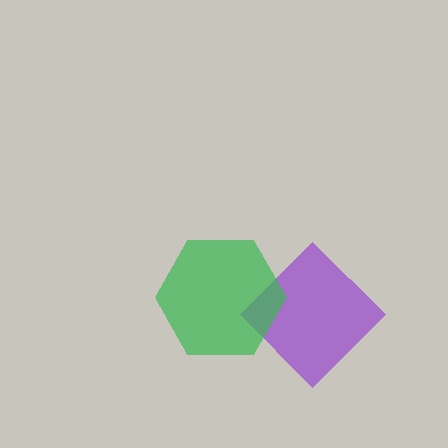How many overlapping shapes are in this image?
There are 2 overlapping shapes in the image.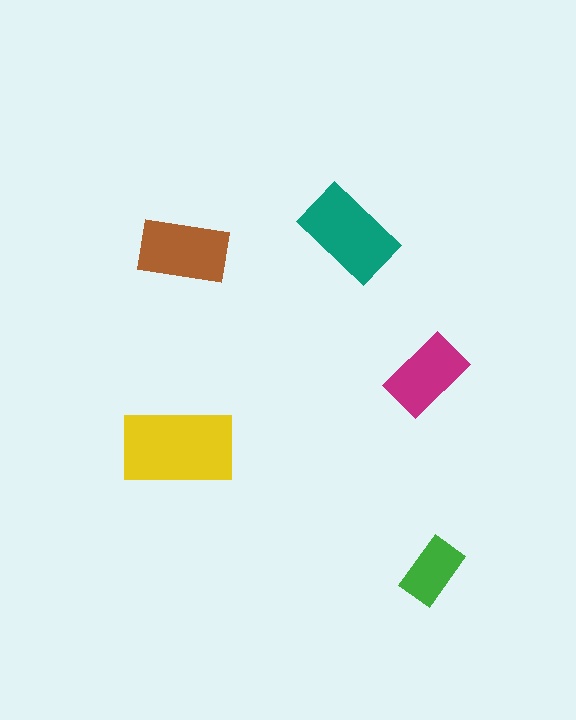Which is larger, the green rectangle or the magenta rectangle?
The magenta one.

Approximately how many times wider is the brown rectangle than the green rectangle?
About 1.5 times wider.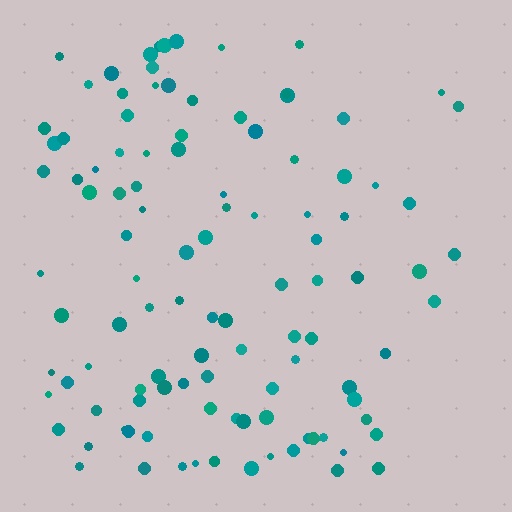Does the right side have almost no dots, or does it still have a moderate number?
Still a moderate number, just noticeably fewer than the left.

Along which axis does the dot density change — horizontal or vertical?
Horizontal.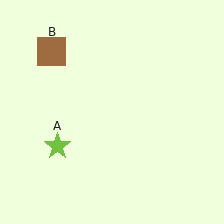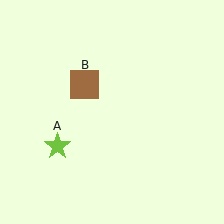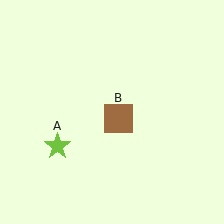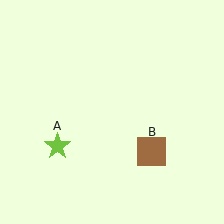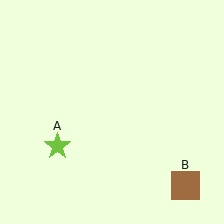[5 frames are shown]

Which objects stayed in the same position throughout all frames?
Lime star (object A) remained stationary.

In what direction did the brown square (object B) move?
The brown square (object B) moved down and to the right.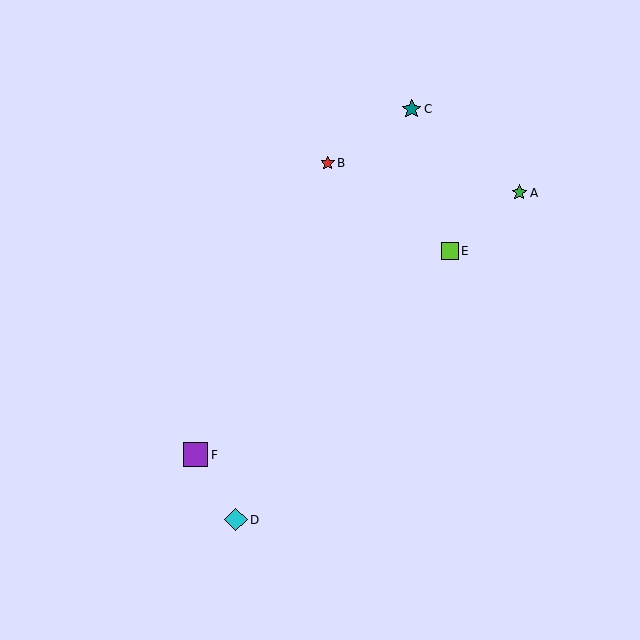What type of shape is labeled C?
Shape C is a teal star.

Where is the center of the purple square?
The center of the purple square is at (195, 455).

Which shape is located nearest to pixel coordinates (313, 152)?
The red star (labeled B) at (328, 163) is nearest to that location.